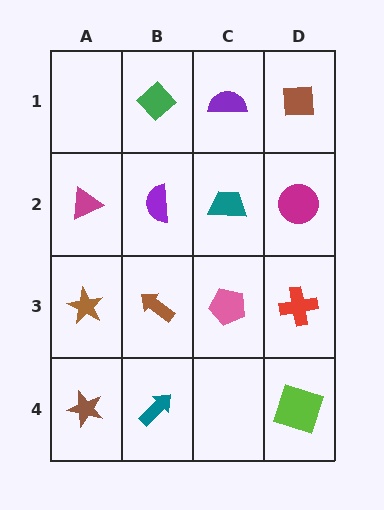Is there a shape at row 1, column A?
No, that cell is empty.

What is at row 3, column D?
A red cross.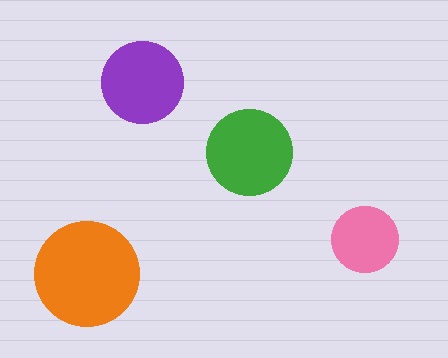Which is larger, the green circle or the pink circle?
The green one.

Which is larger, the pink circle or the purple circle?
The purple one.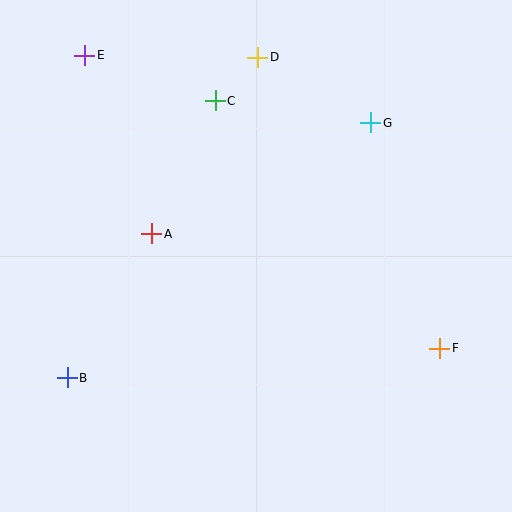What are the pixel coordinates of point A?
Point A is at (152, 234).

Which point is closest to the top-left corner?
Point E is closest to the top-left corner.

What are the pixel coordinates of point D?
Point D is at (258, 57).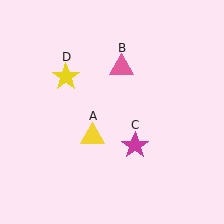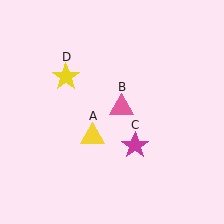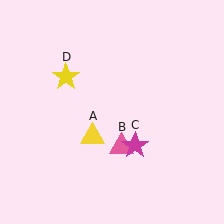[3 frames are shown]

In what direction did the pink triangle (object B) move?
The pink triangle (object B) moved down.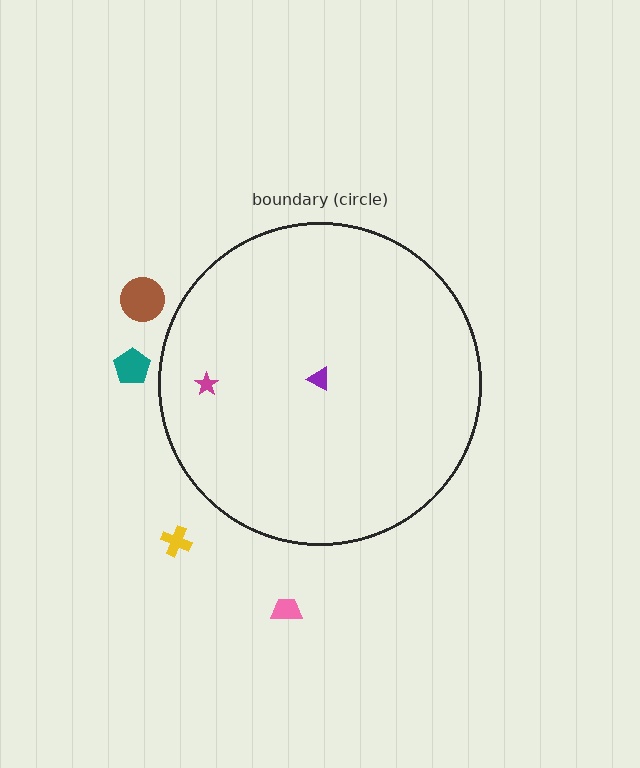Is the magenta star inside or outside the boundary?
Inside.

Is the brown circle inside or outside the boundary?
Outside.